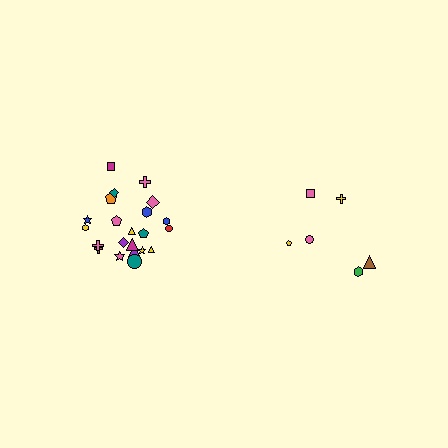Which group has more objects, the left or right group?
The left group.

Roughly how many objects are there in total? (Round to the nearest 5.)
Roughly 30 objects in total.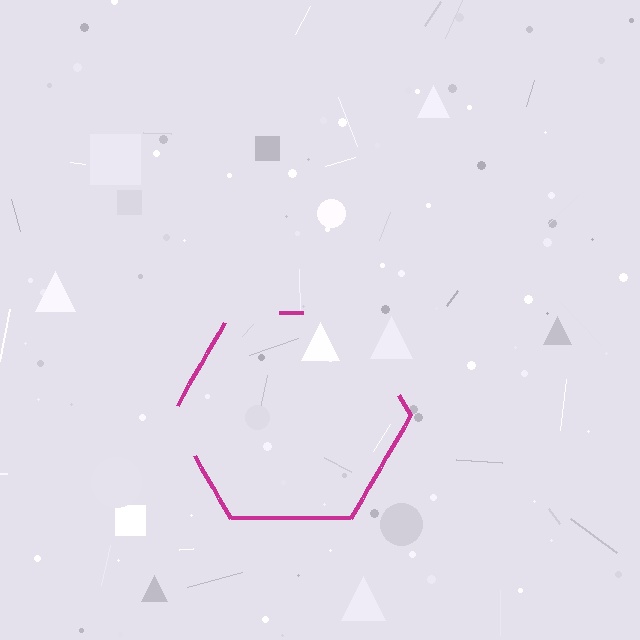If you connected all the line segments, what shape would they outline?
They would outline a hexagon.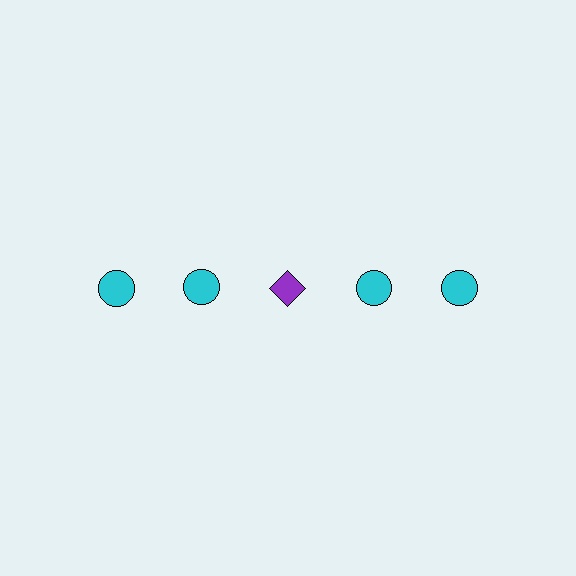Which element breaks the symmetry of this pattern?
The purple diamond in the top row, center column breaks the symmetry. All other shapes are cyan circles.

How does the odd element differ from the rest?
It differs in both color (purple instead of cyan) and shape (diamond instead of circle).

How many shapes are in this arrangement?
There are 5 shapes arranged in a grid pattern.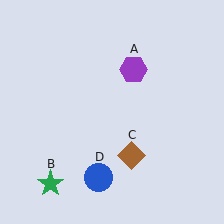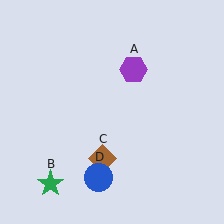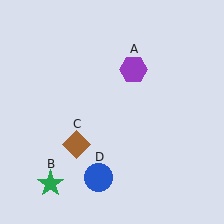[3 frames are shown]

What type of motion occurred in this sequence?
The brown diamond (object C) rotated clockwise around the center of the scene.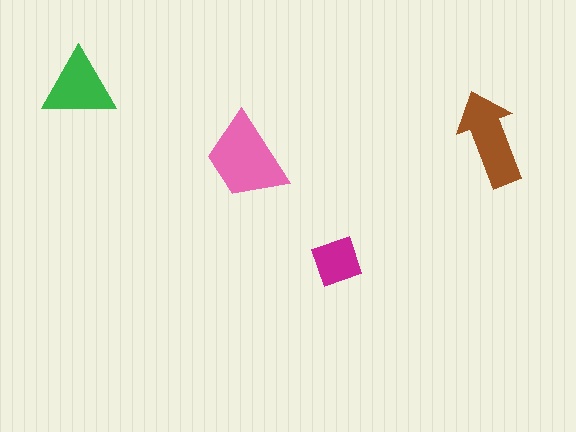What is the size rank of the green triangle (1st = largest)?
3rd.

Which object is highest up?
The green triangle is topmost.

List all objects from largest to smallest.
The pink trapezoid, the brown arrow, the green triangle, the magenta diamond.